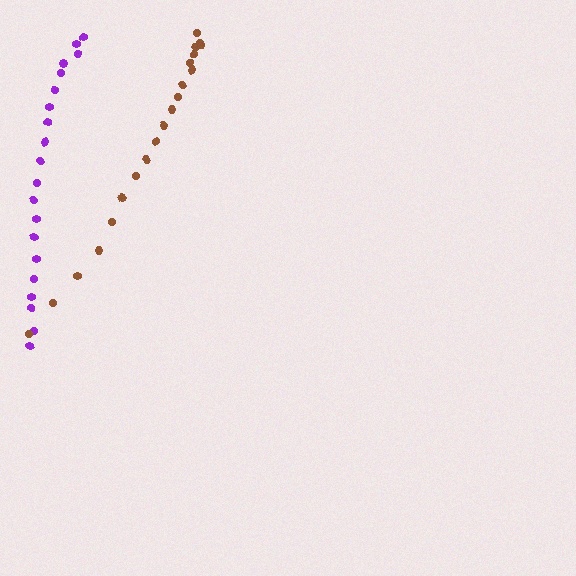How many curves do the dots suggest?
There are 2 distinct paths.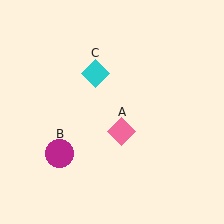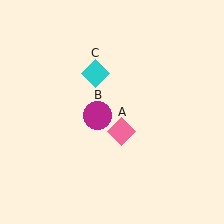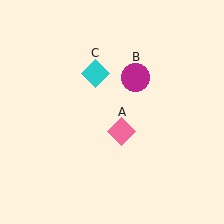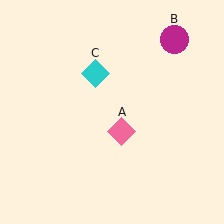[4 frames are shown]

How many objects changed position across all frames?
1 object changed position: magenta circle (object B).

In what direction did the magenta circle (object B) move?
The magenta circle (object B) moved up and to the right.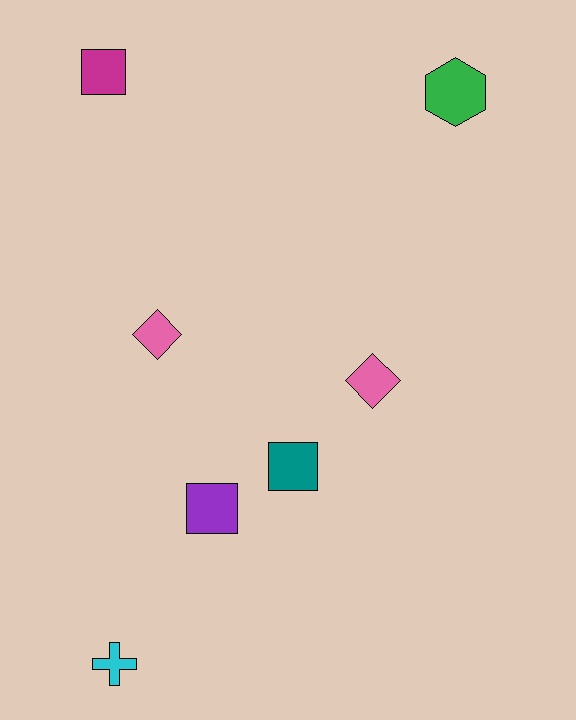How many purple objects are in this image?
There is 1 purple object.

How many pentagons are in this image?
There are no pentagons.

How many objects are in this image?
There are 7 objects.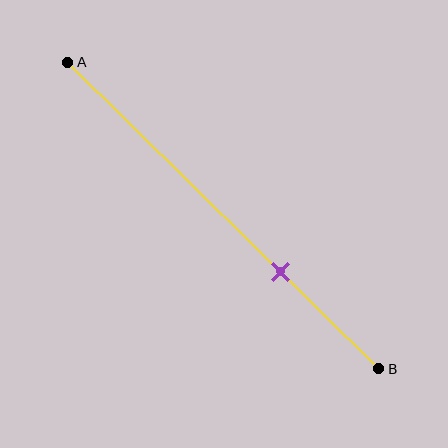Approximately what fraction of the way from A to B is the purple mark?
The purple mark is approximately 70% of the way from A to B.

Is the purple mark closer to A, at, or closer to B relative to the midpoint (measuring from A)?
The purple mark is closer to point B than the midpoint of segment AB.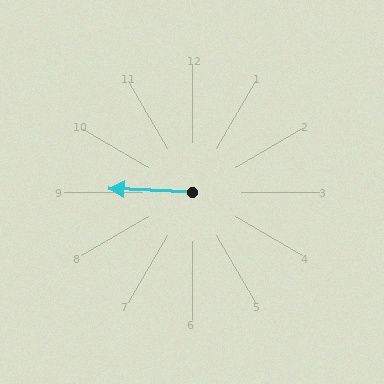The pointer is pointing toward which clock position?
Roughly 9 o'clock.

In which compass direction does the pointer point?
West.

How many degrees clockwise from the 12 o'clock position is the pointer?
Approximately 273 degrees.